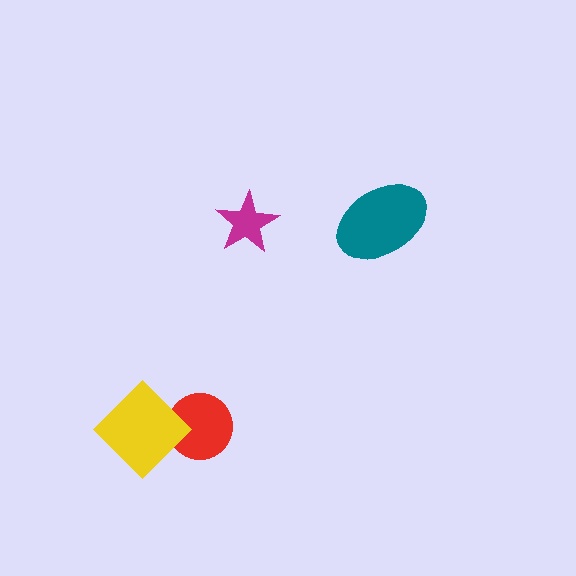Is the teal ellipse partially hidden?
No, no other shape covers it.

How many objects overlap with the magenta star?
0 objects overlap with the magenta star.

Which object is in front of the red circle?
The yellow diamond is in front of the red circle.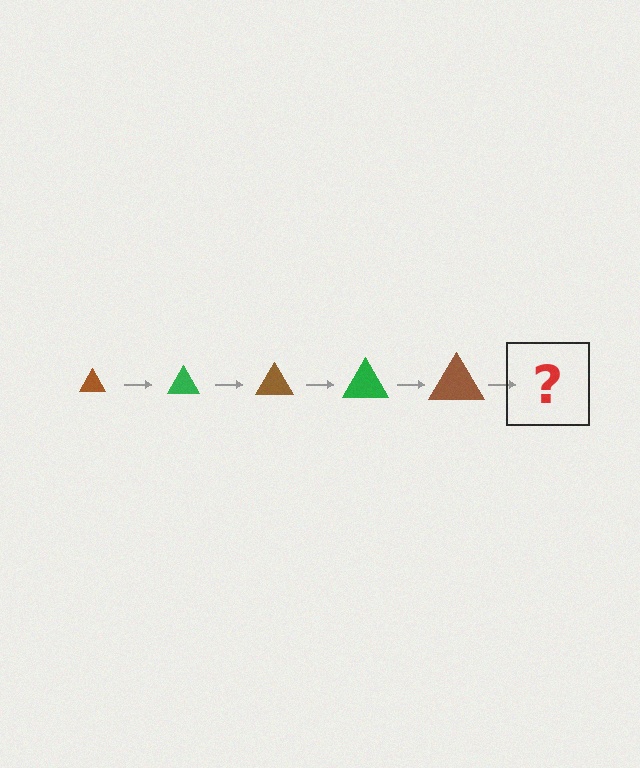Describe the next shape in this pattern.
It should be a green triangle, larger than the previous one.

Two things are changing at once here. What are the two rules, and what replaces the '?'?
The two rules are that the triangle grows larger each step and the color cycles through brown and green. The '?' should be a green triangle, larger than the previous one.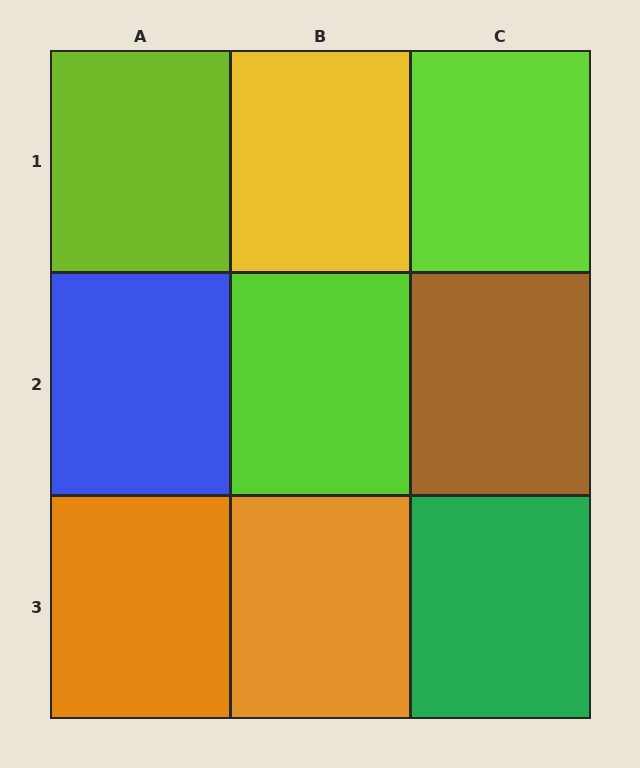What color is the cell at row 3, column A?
Orange.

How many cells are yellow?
1 cell is yellow.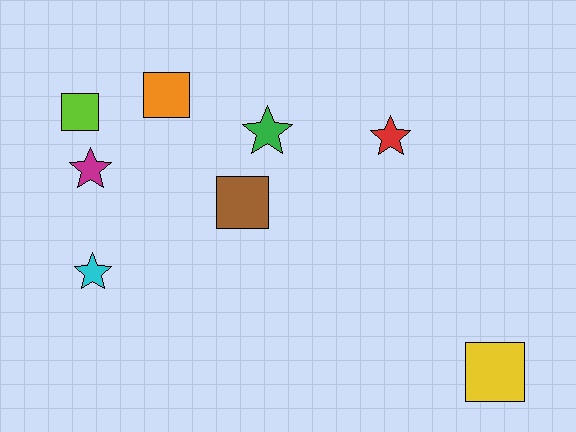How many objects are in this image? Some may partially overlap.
There are 8 objects.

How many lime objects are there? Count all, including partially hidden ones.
There is 1 lime object.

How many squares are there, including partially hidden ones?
There are 4 squares.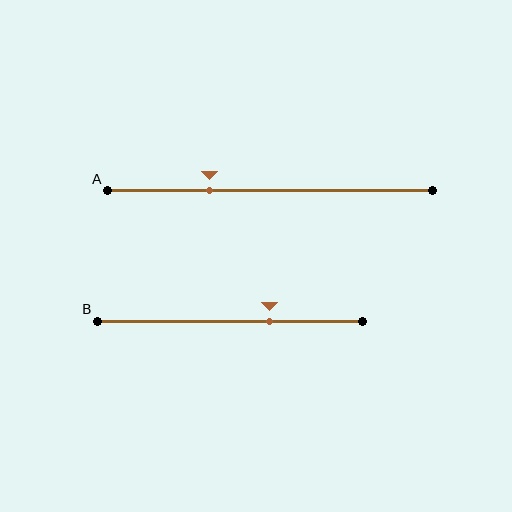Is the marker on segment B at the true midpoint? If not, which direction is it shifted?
No, the marker on segment B is shifted to the right by about 15% of the segment length.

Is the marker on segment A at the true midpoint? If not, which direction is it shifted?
No, the marker on segment A is shifted to the left by about 19% of the segment length.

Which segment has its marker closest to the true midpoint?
Segment B has its marker closest to the true midpoint.